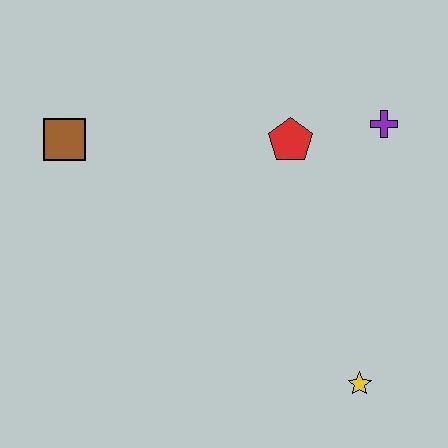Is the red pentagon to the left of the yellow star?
Yes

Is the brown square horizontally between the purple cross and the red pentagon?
No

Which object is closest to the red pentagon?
The purple cross is closest to the red pentagon.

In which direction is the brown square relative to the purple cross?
The brown square is to the left of the purple cross.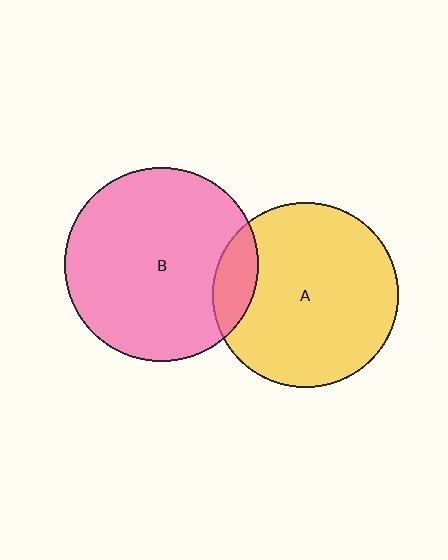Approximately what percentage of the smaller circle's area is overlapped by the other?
Approximately 15%.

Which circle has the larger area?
Circle B (pink).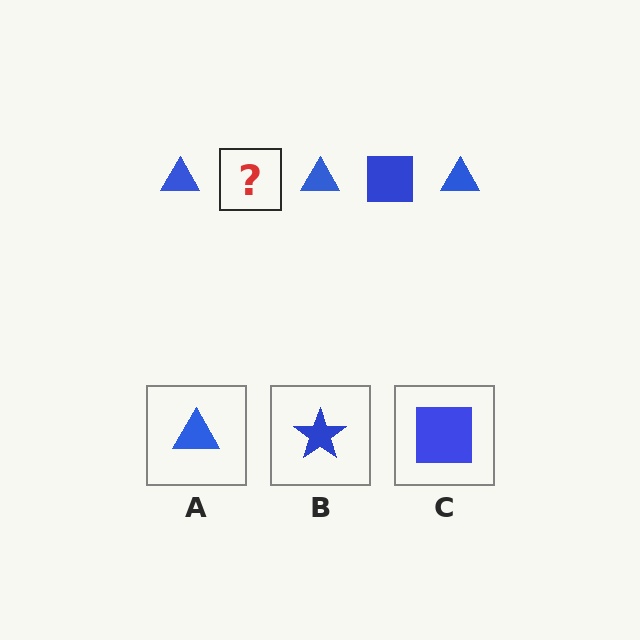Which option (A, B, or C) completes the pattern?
C.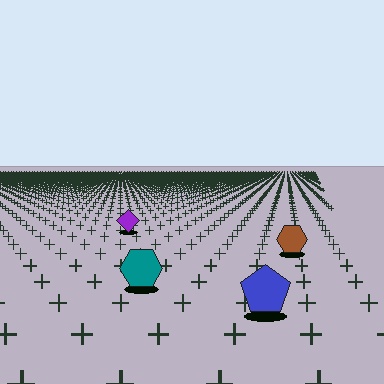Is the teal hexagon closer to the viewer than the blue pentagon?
No. The blue pentagon is closer — you can tell from the texture gradient: the ground texture is coarser near it.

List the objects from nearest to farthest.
From nearest to farthest: the blue pentagon, the teal hexagon, the brown hexagon, the purple diamond.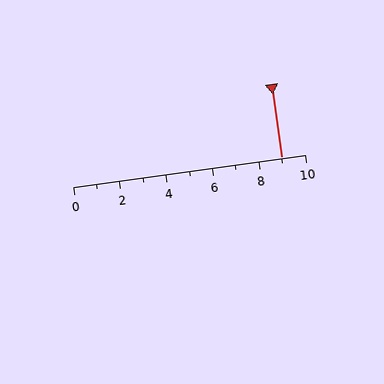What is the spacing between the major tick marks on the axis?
The major ticks are spaced 2 apart.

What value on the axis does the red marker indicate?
The marker indicates approximately 9.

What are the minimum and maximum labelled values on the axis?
The axis runs from 0 to 10.